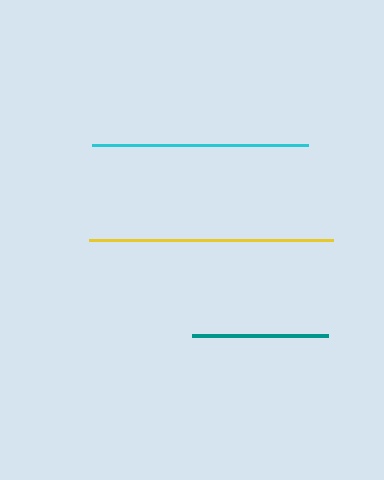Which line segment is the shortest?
The teal line is the shortest at approximately 136 pixels.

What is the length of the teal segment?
The teal segment is approximately 136 pixels long.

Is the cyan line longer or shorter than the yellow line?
The yellow line is longer than the cyan line.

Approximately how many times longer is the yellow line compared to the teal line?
The yellow line is approximately 1.8 times the length of the teal line.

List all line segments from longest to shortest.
From longest to shortest: yellow, cyan, teal.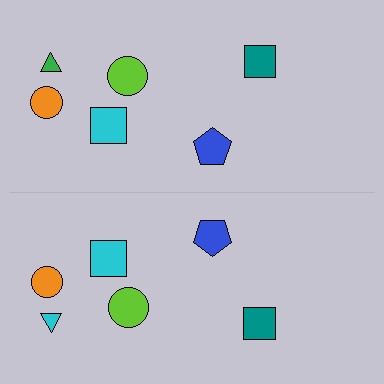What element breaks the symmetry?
The cyan triangle on the bottom side breaks the symmetry — its mirror counterpart is green.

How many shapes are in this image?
There are 12 shapes in this image.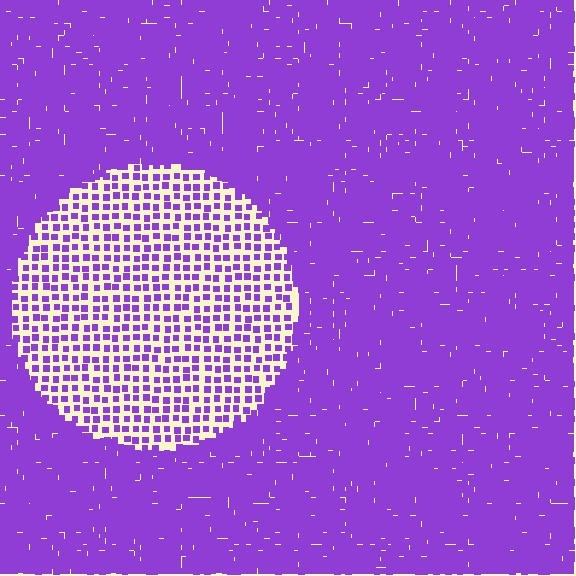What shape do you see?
I see a circle.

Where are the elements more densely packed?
The elements are more densely packed outside the circle boundary.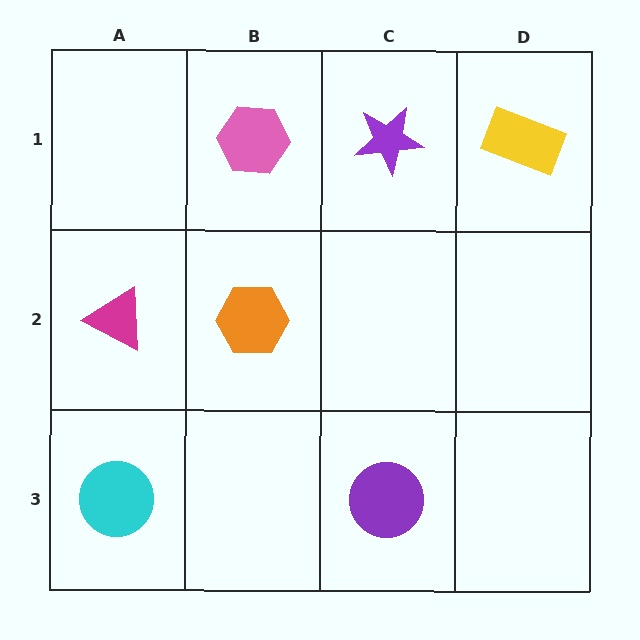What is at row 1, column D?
A yellow rectangle.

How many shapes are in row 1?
3 shapes.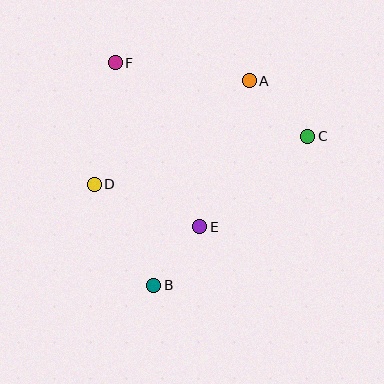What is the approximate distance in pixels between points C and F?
The distance between C and F is approximately 206 pixels.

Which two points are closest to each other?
Points B and E are closest to each other.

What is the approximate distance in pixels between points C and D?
The distance between C and D is approximately 219 pixels.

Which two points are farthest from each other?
Points B and F are farthest from each other.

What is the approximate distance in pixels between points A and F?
The distance between A and F is approximately 135 pixels.